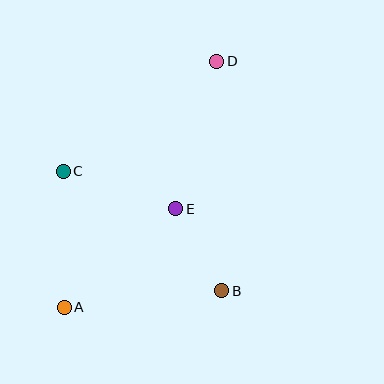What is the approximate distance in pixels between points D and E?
The distance between D and E is approximately 153 pixels.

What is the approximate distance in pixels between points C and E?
The distance between C and E is approximately 119 pixels.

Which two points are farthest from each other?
Points A and D are farthest from each other.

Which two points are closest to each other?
Points B and E are closest to each other.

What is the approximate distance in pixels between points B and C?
The distance between B and C is approximately 199 pixels.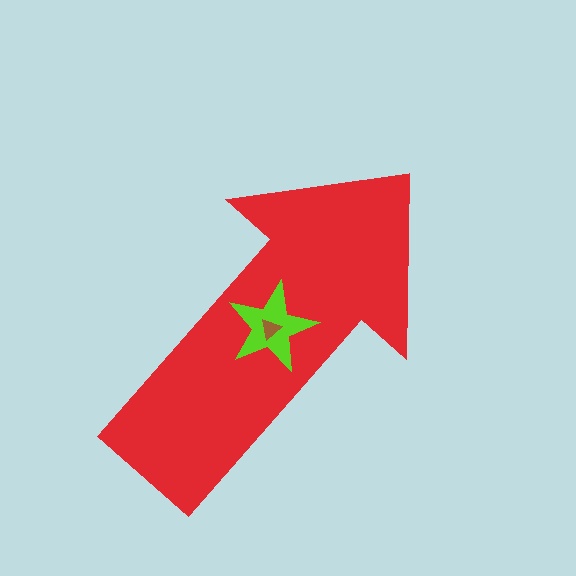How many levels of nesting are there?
3.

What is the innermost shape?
The brown triangle.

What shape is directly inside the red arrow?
The lime star.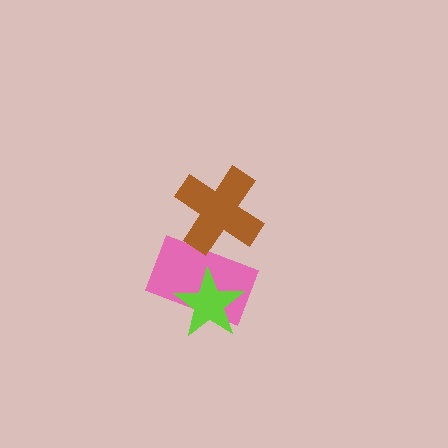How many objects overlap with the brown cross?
1 object overlaps with the brown cross.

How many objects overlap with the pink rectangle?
2 objects overlap with the pink rectangle.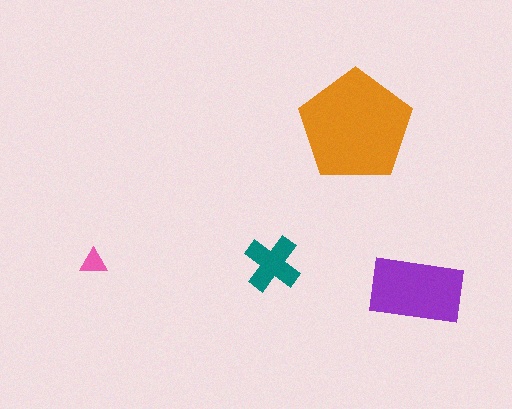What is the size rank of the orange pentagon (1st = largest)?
1st.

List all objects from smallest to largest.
The pink triangle, the teal cross, the purple rectangle, the orange pentagon.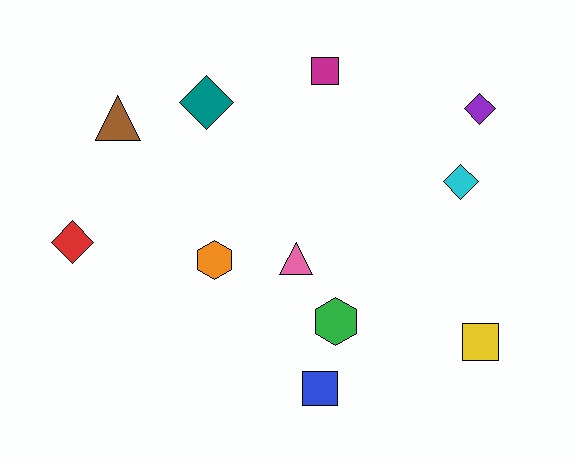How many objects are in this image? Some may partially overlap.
There are 11 objects.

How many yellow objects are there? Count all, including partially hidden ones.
There is 1 yellow object.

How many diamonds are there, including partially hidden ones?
There are 4 diamonds.